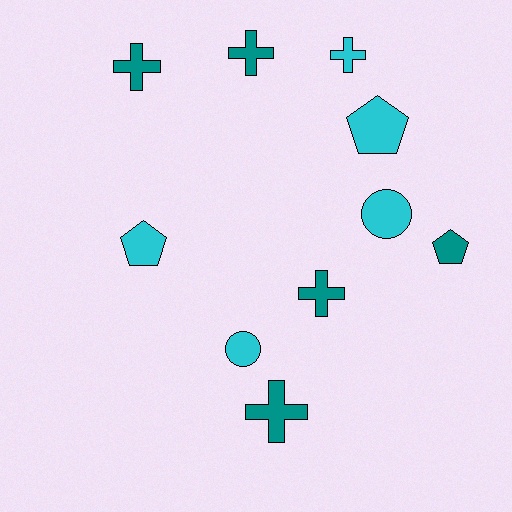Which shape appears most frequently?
Cross, with 5 objects.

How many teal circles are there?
There are no teal circles.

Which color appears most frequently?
Teal, with 5 objects.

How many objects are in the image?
There are 10 objects.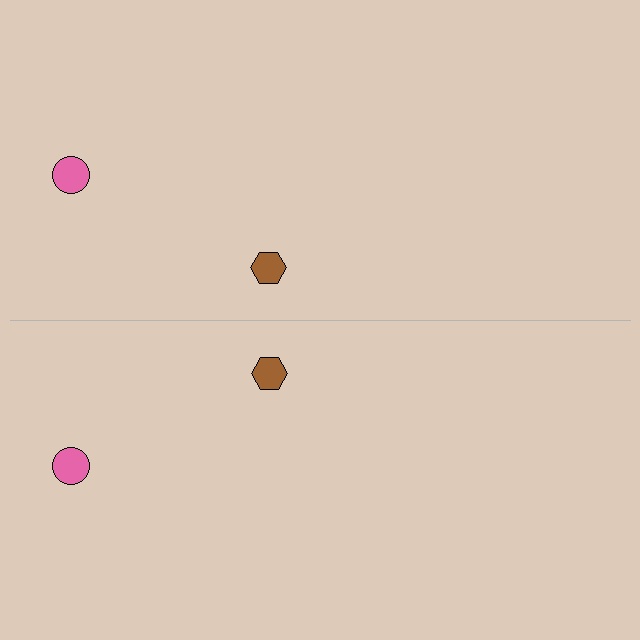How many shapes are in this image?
There are 4 shapes in this image.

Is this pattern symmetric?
Yes, this pattern has bilateral (reflection) symmetry.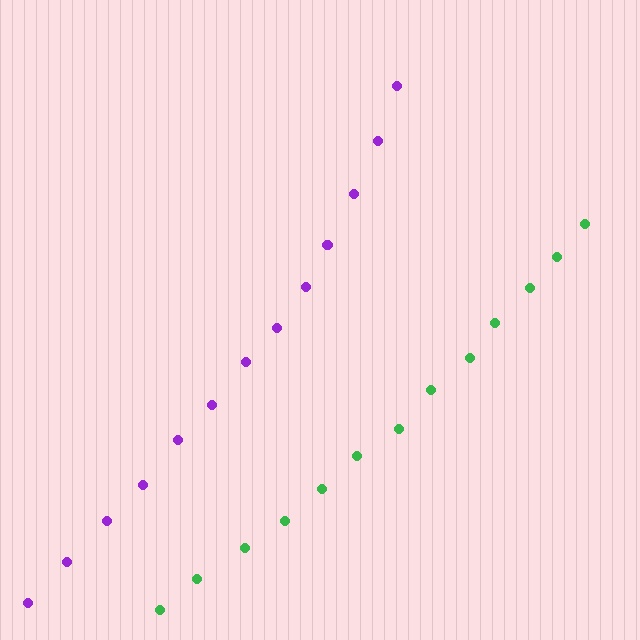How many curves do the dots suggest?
There are 2 distinct paths.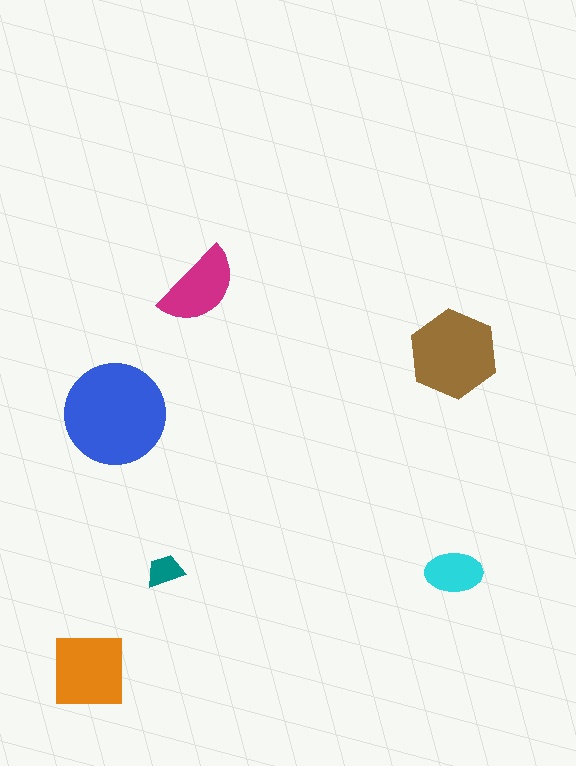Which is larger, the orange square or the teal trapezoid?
The orange square.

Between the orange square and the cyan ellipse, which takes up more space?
The orange square.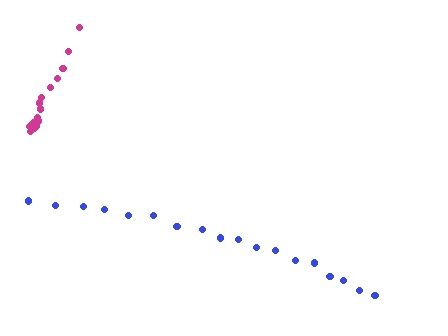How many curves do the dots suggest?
There are 2 distinct paths.